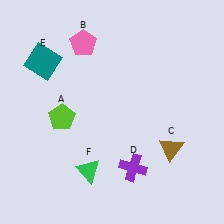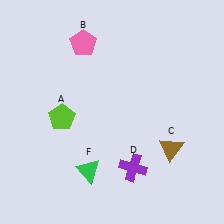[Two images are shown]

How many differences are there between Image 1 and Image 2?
There is 1 difference between the two images.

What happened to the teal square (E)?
The teal square (E) was removed in Image 2. It was in the top-left area of Image 1.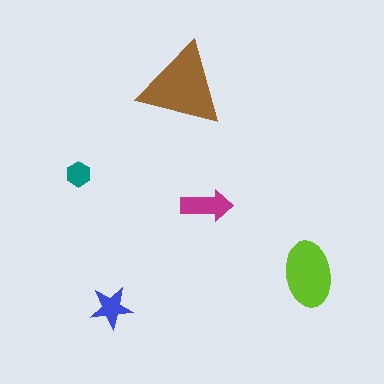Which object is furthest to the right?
The lime ellipse is rightmost.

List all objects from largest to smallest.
The brown triangle, the lime ellipse, the magenta arrow, the blue star, the teal hexagon.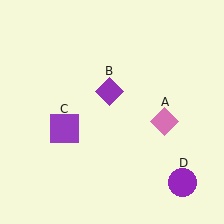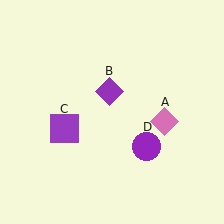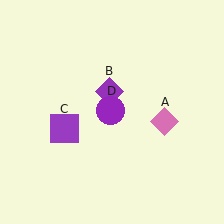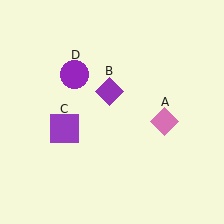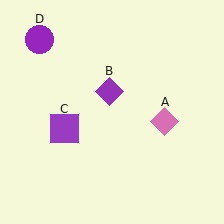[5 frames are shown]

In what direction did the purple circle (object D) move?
The purple circle (object D) moved up and to the left.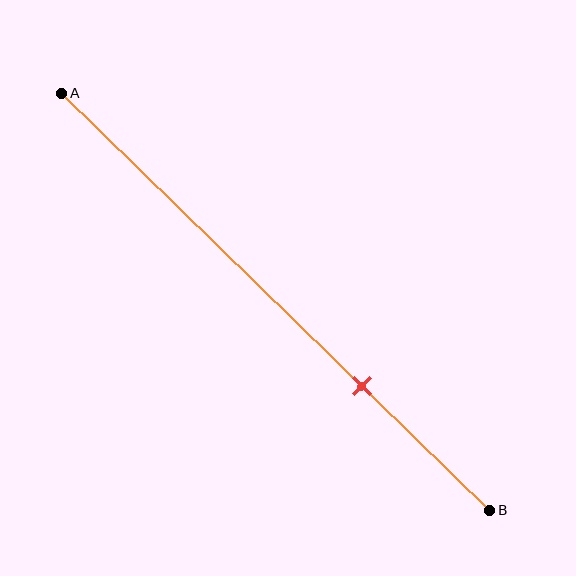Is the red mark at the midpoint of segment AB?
No, the mark is at about 70% from A, not at the 50% midpoint.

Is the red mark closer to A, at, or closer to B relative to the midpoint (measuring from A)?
The red mark is closer to point B than the midpoint of segment AB.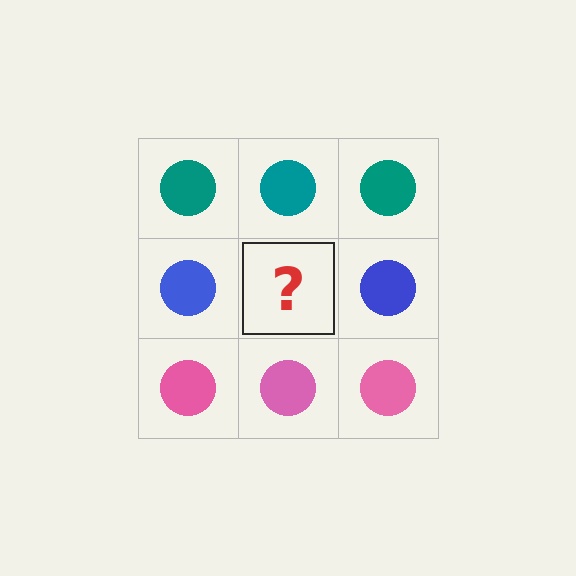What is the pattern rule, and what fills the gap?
The rule is that each row has a consistent color. The gap should be filled with a blue circle.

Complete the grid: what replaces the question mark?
The question mark should be replaced with a blue circle.